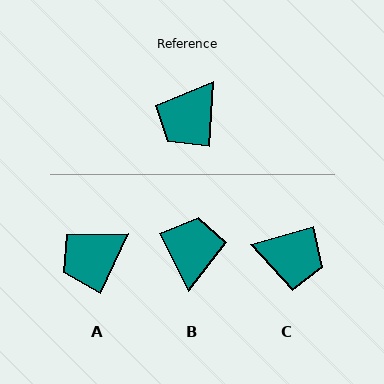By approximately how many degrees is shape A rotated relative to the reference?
Approximately 22 degrees clockwise.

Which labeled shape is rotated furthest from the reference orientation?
B, about 151 degrees away.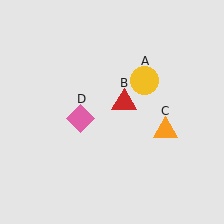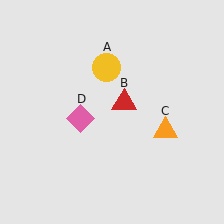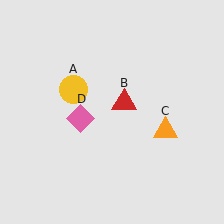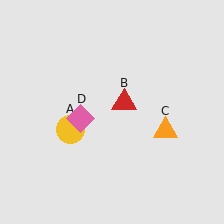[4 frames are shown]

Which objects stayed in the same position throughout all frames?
Red triangle (object B) and orange triangle (object C) and pink diamond (object D) remained stationary.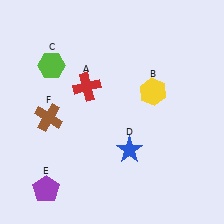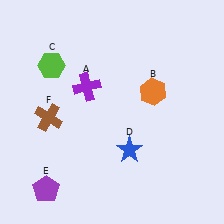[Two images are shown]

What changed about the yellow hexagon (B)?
In Image 1, B is yellow. In Image 2, it changed to orange.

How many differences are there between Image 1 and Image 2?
There are 2 differences between the two images.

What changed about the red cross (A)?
In Image 1, A is red. In Image 2, it changed to purple.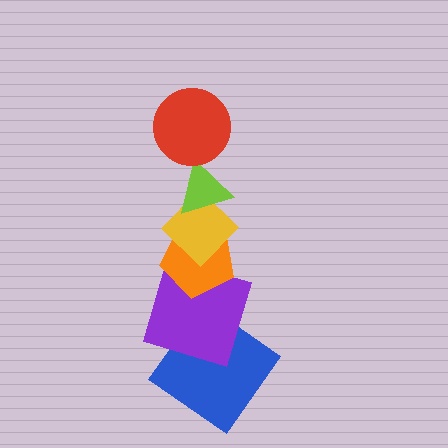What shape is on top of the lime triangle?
The red circle is on top of the lime triangle.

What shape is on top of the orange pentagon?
The yellow diamond is on top of the orange pentagon.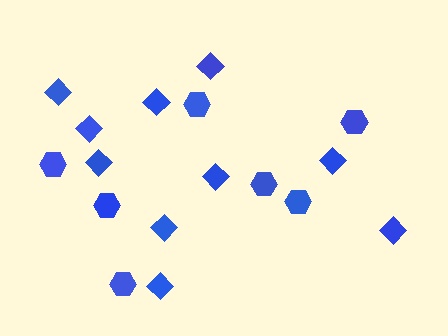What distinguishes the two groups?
There are 2 groups: one group of diamonds (10) and one group of hexagons (7).